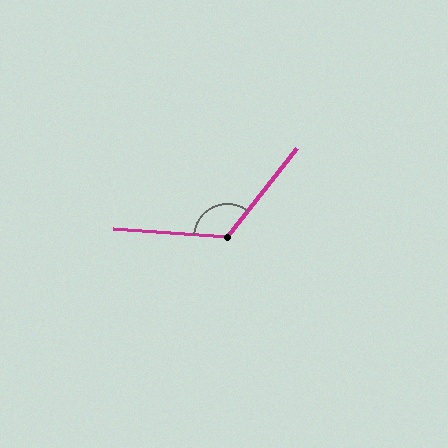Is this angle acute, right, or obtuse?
It is obtuse.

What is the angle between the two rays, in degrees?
Approximately 124 degrees.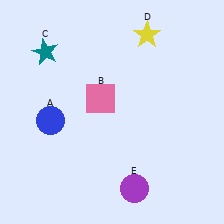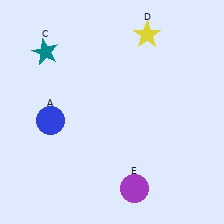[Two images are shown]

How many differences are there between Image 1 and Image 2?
There is 1 difference between the two images.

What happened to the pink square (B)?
The pink square (B) was removed in Image 2. It was in the top-left area of Image 1.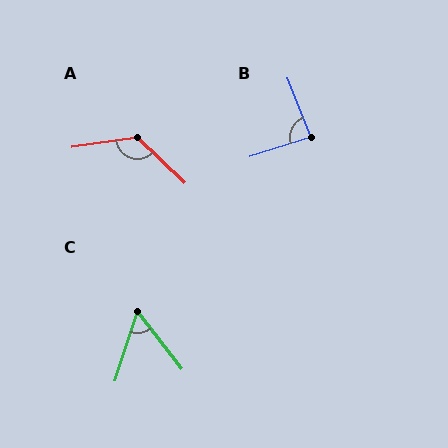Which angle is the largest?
A, at approximately 128 degrees.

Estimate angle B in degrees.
Approximately 86 degrees.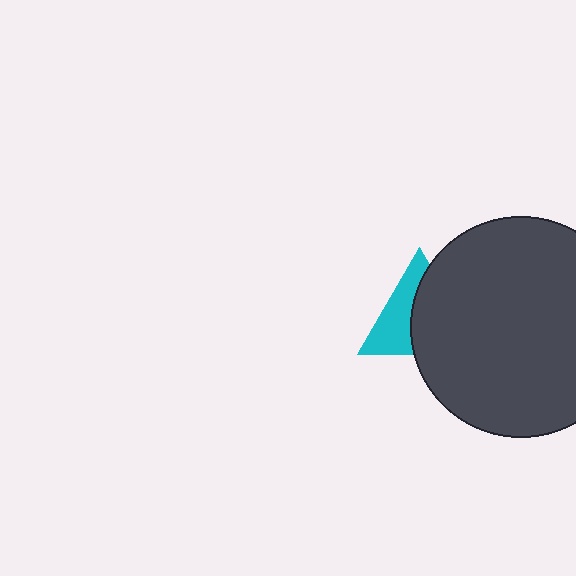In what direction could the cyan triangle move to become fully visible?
The cyan triangle could move left. That would shift it out from behind the dark gray circle entirely.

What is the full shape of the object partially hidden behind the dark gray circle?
The partially hidden object is a cyan triangle.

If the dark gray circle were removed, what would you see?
You would see the complete cyan triangle.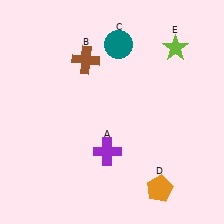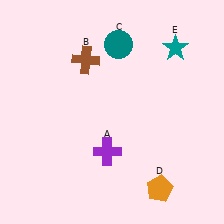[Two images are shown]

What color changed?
The star (E) changed from lime in Image 1 to teal in Image 2.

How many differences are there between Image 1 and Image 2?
There is 1 difference between the two images.